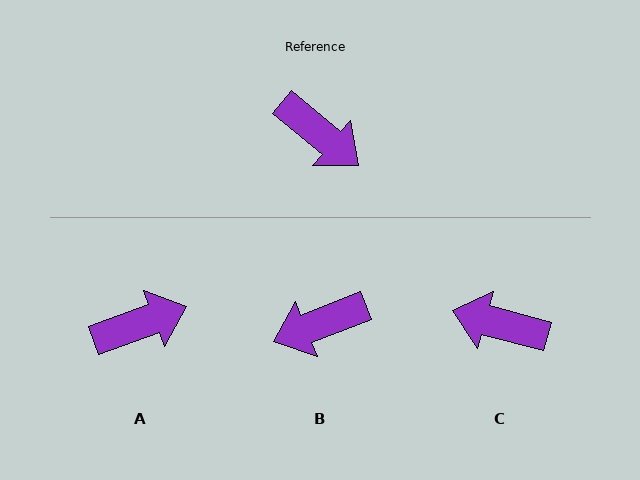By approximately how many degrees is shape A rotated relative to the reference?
Approximately 60 degrees counter-clockwise.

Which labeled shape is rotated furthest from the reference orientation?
C, about 156 degrees away.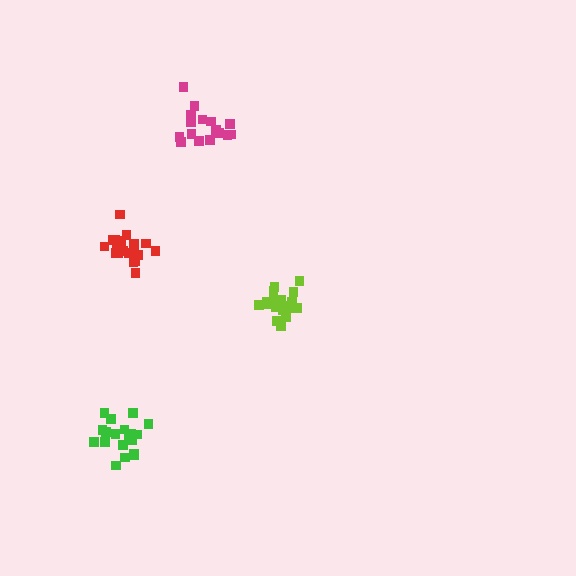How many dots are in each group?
Group 1: 18 dots, Group 2: 19 dots, Group 3: 16 dots, Group 4: 19 dots (72 total).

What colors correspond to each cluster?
The clusters are colored: lime, green, magenta, red.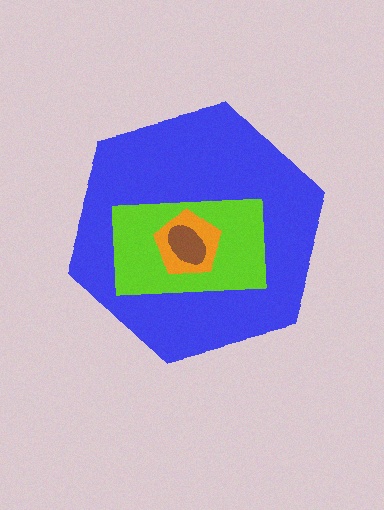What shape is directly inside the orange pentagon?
The brown ellipse.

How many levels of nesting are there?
4.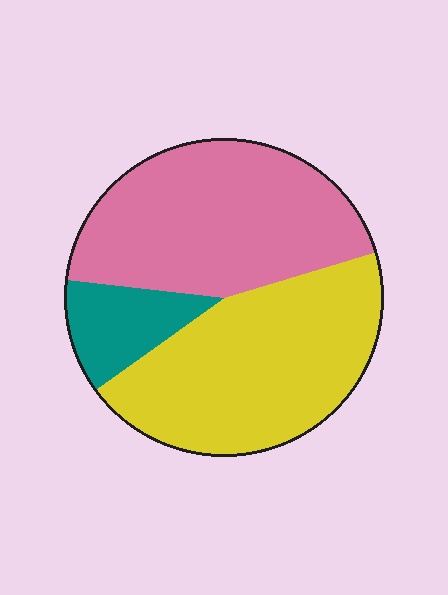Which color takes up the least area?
Teal, at roughly 10%.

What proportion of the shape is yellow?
Yellow takes up between a quarter and a half of the shape.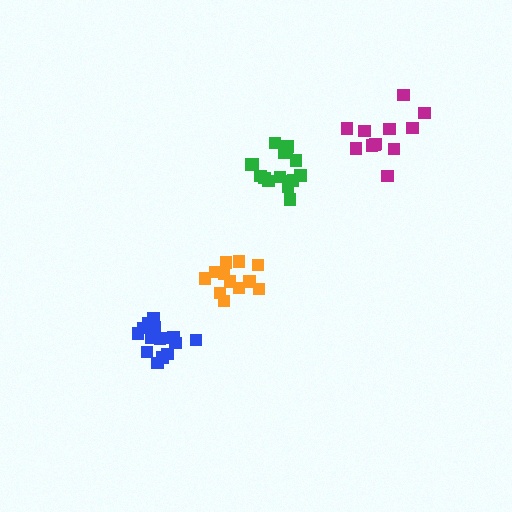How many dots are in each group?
Group 1: 12 dots, Group 2: 12 dots, Group 3: 16 dots, Group 4: 16 dots (56 total).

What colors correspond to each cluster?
The clusters are colored: orange, magenta, green, blue.